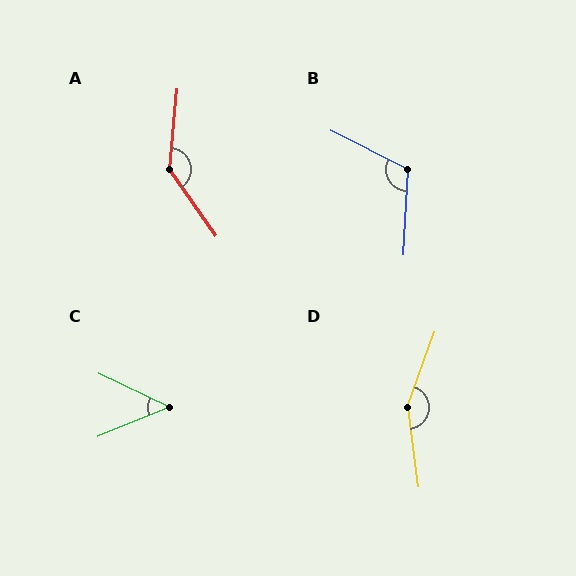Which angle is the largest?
D, at approximately 152 degrees.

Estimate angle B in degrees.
Approximately 114 degrees.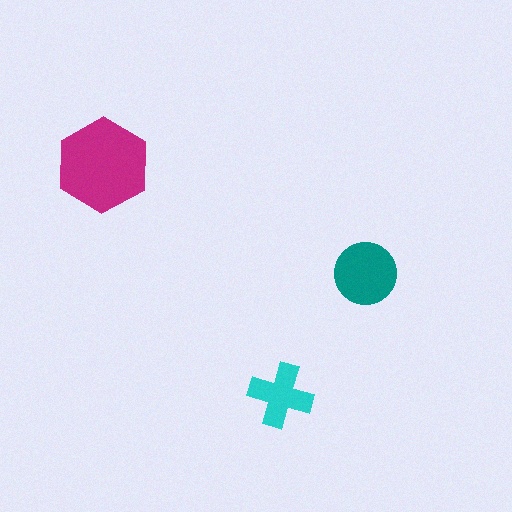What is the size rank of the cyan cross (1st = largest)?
3rd.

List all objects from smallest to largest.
The cyan cross, the teal circle, the magenta hexagon.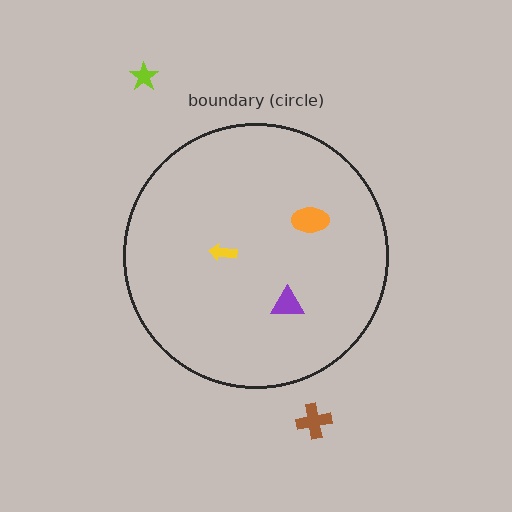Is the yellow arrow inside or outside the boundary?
Inside.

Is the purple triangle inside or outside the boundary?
Inside.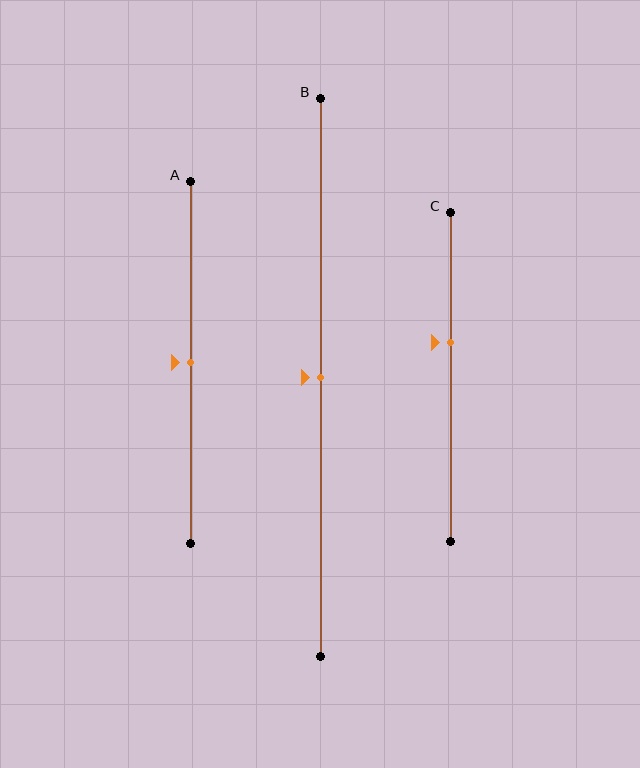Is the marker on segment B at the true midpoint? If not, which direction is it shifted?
Yes, the marker on segment B is at the true midpoint.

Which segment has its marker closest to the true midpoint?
Segment A has its marker closest to the true midpoint.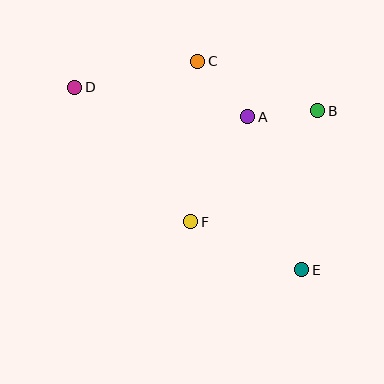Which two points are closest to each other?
Points A and B are closest to each other.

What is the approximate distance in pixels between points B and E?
The distance between B and E is approximately 160 pixels.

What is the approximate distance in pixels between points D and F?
The distance between D and F is approximately 178 pixels.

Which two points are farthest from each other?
Points D and E are farthest from each other.